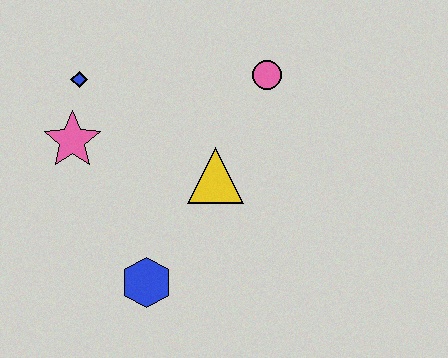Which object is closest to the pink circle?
The yellow triangle is closest to the pink circle.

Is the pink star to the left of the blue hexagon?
Yes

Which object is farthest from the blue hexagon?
The pink circle is farthest from the blue hexagon.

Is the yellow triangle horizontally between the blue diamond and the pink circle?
Yes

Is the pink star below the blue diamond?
Yes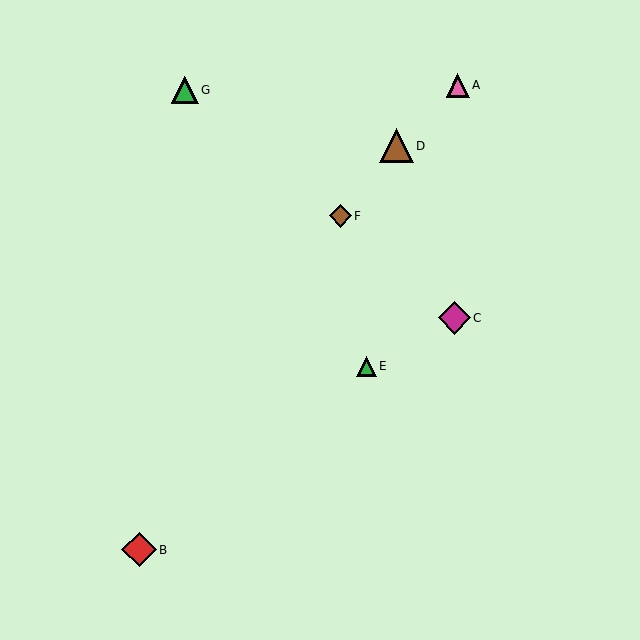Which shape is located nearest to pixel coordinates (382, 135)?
The brown triangle (labeled D) at (396, 146) is nearest to that location.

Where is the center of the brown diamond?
The center of the brown diamond is at (340, 216).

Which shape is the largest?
The red diamond (labeled B) is the largest.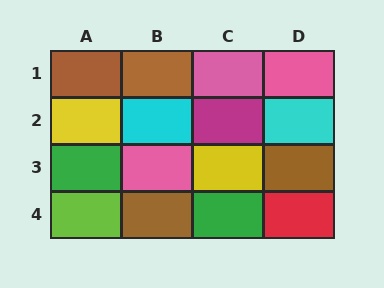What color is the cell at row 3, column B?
Pink.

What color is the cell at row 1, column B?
Brown.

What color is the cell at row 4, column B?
Brown.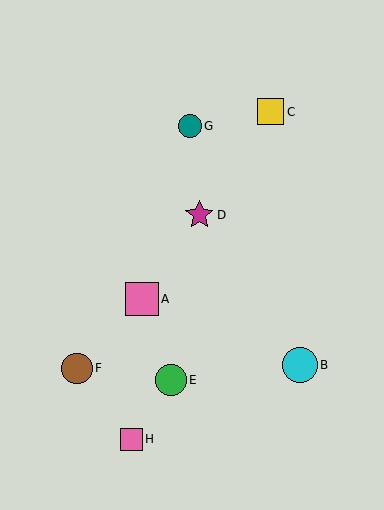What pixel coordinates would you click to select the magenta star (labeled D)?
Click at (199, 215) to select the magenta star D.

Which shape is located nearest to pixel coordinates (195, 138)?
The teal circle (labeled G) at (190, 126) is nearest to that location.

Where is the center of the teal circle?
The center of the teal circle is at (190, 126).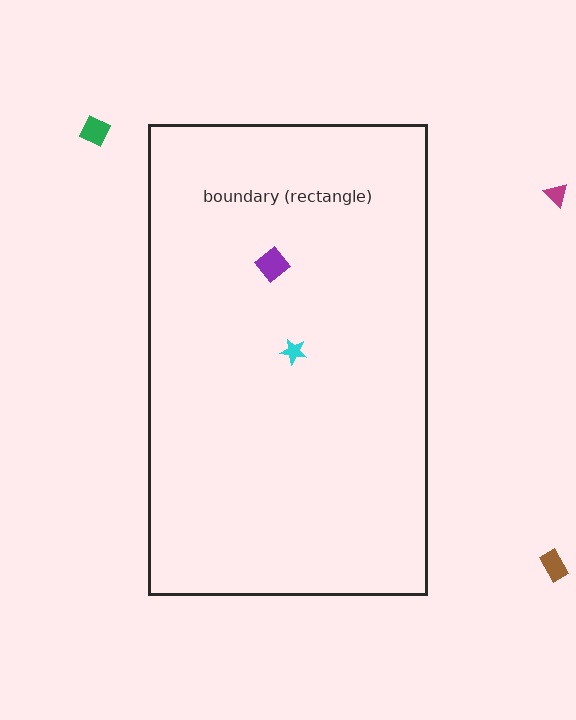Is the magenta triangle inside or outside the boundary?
Outside.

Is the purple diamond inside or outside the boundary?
Inside.